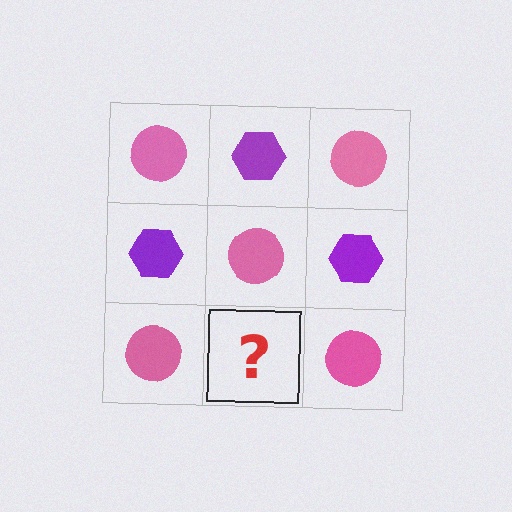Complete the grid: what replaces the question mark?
The question mark should be replaced with a purple hexagon.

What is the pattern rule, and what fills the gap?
The rule is that it alternates pink circle and purple hexagon in a checkerboard pattern. The gap should be filled with a purple hexagon.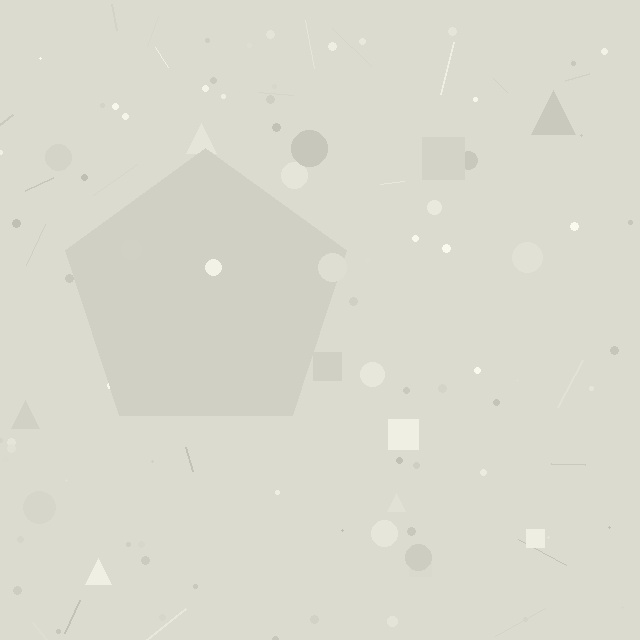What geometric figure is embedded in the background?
A pentagon is embedded in the background.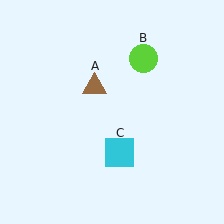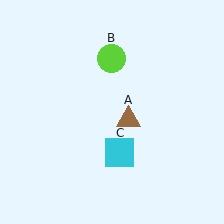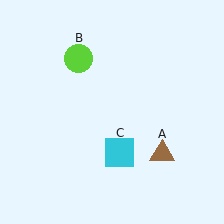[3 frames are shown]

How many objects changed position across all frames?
2 objects changed position: brown triangle (object A), lime circle (object B).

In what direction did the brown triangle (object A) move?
The brown triangle (object A) moved down and to the right.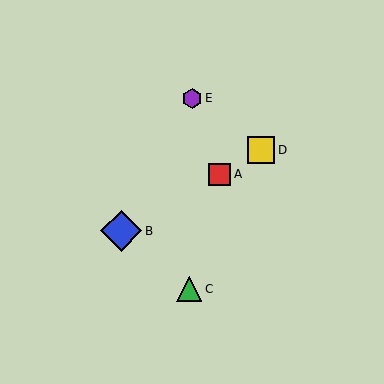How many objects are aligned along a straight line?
3 objects (A, B, D) are aligned along a straight line.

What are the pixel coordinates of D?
Object D is at (261, 150).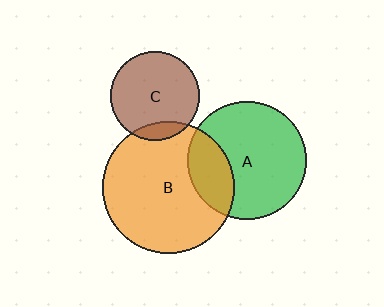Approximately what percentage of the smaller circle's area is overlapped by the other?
Approximately 25%.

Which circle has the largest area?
Circle B (orange).